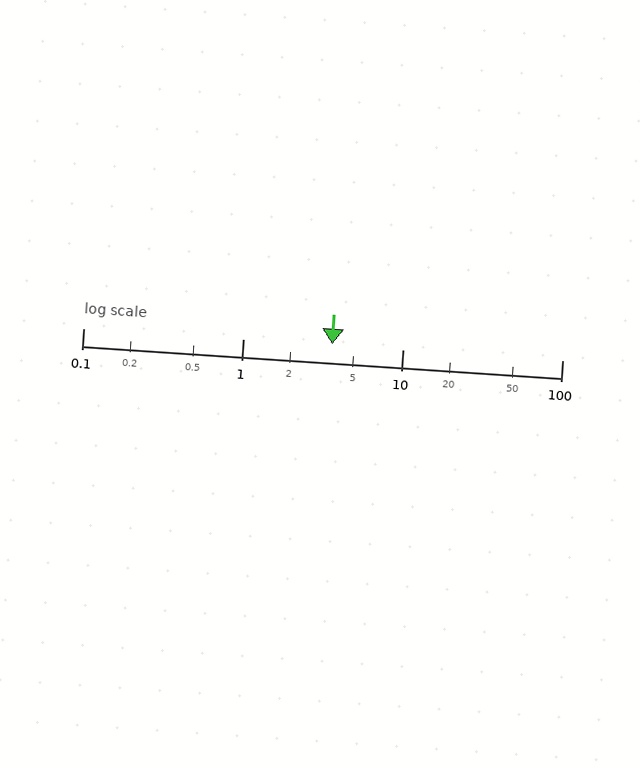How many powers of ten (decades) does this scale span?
The scale spans 3 decades, from 0.1 to 100.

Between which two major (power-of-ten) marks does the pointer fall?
The pointer is between 1 and 10.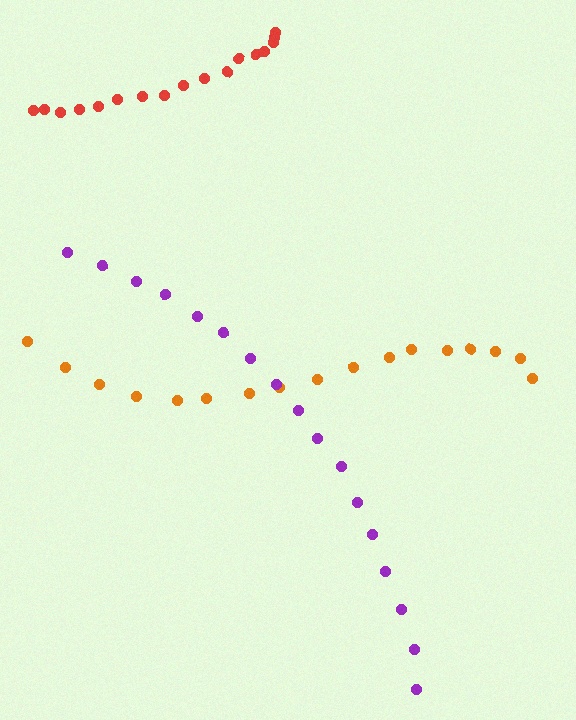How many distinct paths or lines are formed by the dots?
There are 3 distinct paths.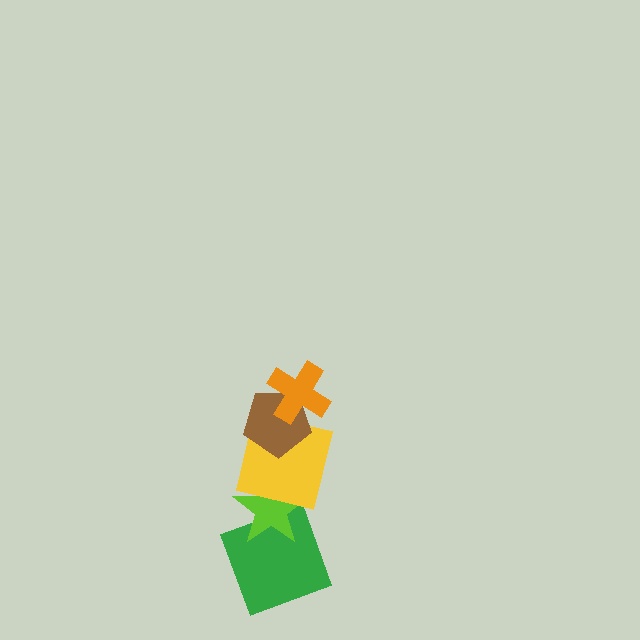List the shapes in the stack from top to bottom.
From top to bottom: the orange cross, the brown pentagon, the yellow square, the lime star, the green square.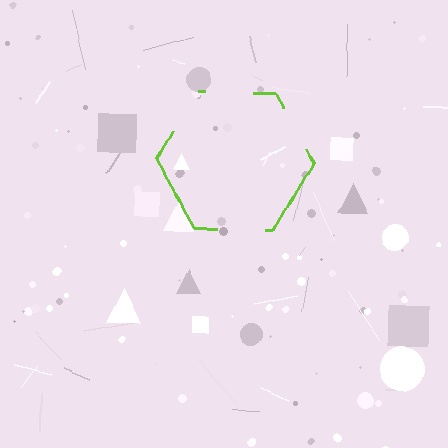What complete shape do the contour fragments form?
The contour fragments form a hexagon.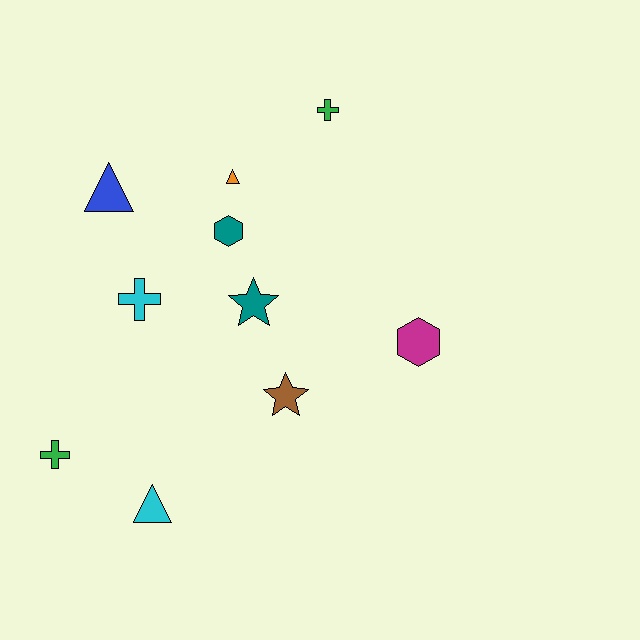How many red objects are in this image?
There are no red objects.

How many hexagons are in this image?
There are 2 hexagons.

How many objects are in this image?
There are 10 objects.